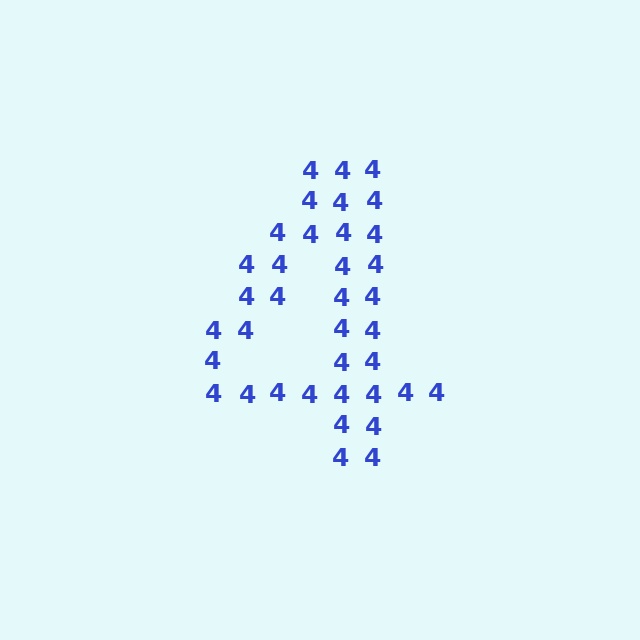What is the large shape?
The large shape is the digit 4.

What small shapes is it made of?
It is made of small digit 4's.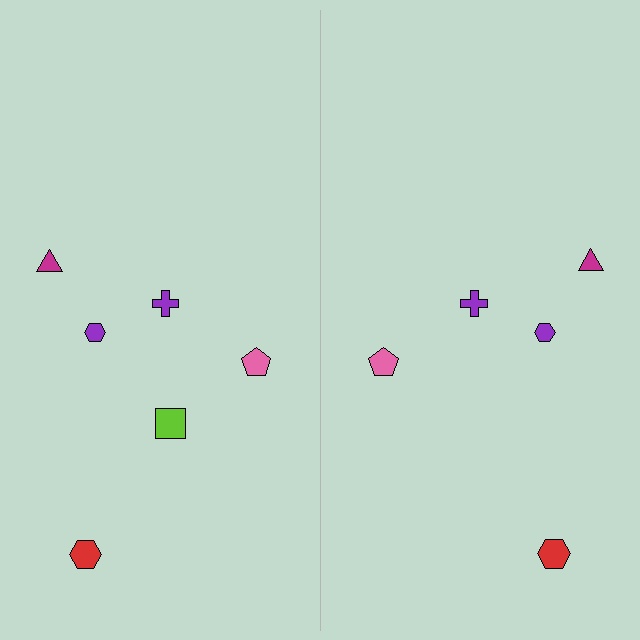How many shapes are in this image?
There are 11 shapes in this image.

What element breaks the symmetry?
A lime square is missing from the right side.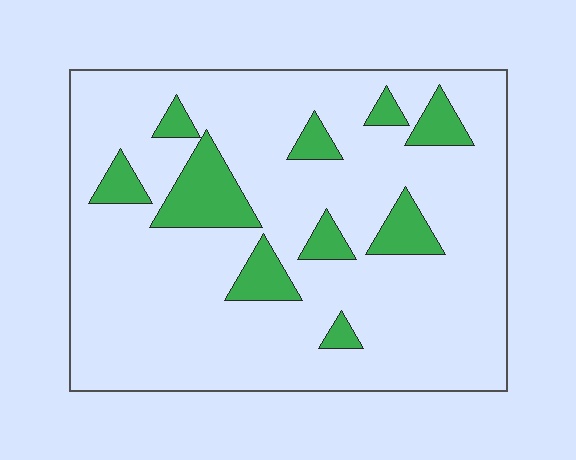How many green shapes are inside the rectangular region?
10.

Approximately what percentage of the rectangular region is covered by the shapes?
Approximately 15%.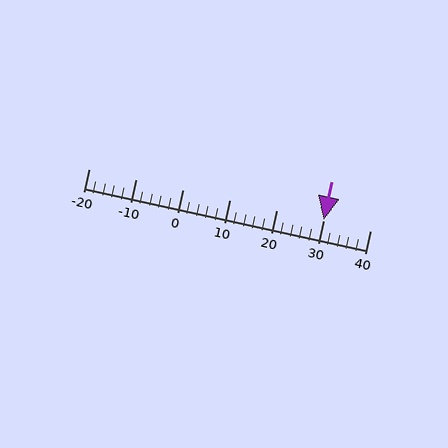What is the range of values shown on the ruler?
The ruler shows values from -20 to 40.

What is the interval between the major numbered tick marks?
The major tick marks are spaced 10 units apart.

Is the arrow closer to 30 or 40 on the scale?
The arrow is closer to 30.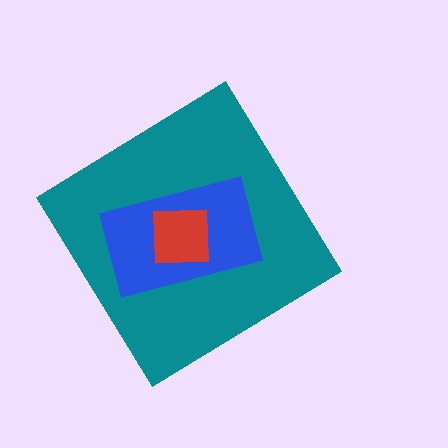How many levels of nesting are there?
3.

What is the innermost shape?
The red square.